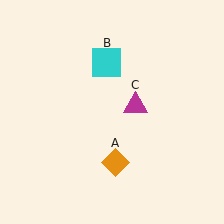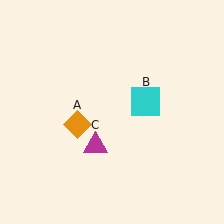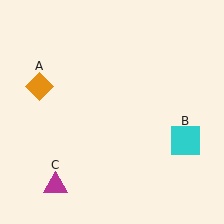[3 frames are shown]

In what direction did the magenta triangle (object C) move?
The magenta triangle (object C) moved down and to the left.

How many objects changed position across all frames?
3 objects changed position: orange diamond (object A), cyan square (object B), magenta triangle (object C).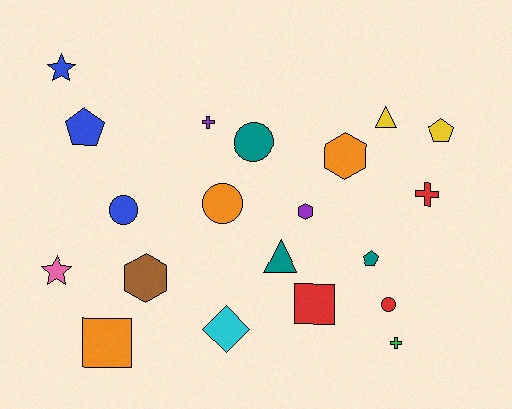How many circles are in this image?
There are 4 circles.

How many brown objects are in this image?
There is 1 brown object.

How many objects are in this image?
There are 20 objects.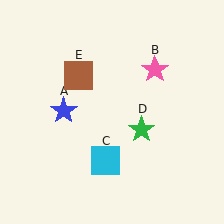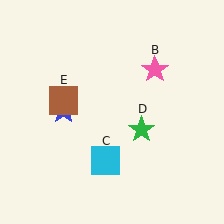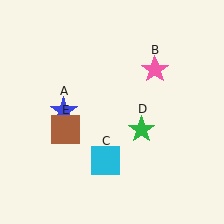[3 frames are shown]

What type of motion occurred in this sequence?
The brown square (object E) rotated counterclockwise around the center of the scene.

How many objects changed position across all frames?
1 object changed position: brown square (object E).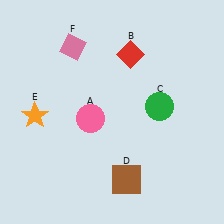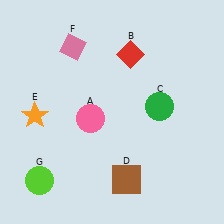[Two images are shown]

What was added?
A lime circle (G) was added in Image 2.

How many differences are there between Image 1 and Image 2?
There is 1 difference between the two images.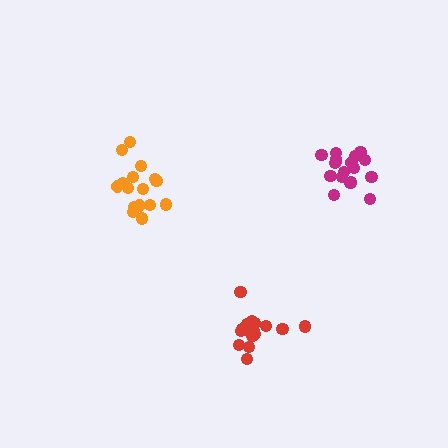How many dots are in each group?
Group 1: 16 dots, Group 2: 18 dots, Group 3: 16 dots (50 total).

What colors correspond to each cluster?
The clusters are colored: red, magenta, orange.